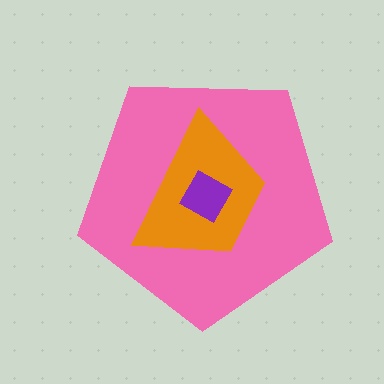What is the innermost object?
The purple square.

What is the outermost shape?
The pink pentagon.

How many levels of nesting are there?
3.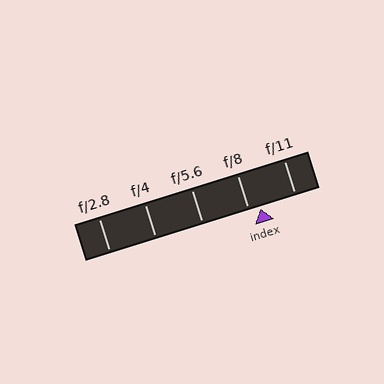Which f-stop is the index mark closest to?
The index mark is closest to f/8.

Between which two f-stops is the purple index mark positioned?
The index mark is between f/8 and f/11.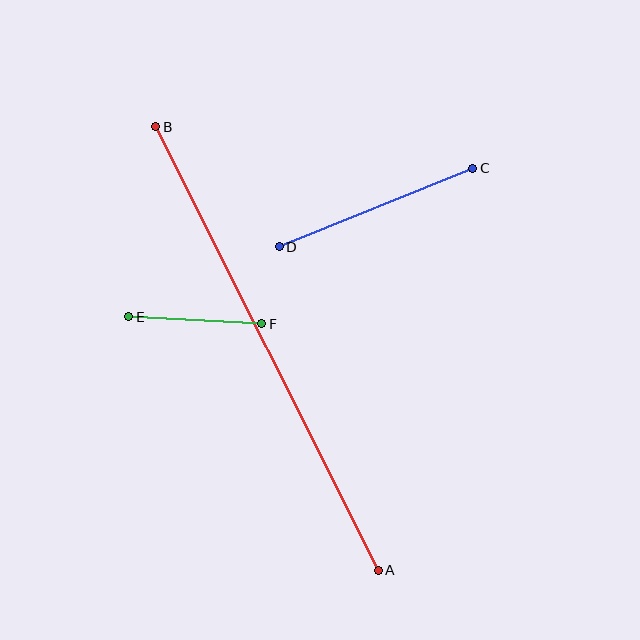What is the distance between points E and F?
The distance is approximately 133 pixels.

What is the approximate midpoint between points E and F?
The midpoint is at approximately (195, 320) pixels.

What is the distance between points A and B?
The distance is approximately 496 pixels.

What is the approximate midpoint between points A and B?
The midpoint is at approximately (267, 348) pixels.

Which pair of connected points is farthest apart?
Points A and B are farthest apart.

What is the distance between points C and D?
The distance is approximately 209 pixels.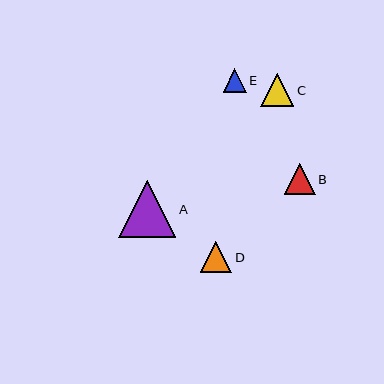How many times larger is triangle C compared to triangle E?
Triangle C is approximately 1.4 times the size of triangle E.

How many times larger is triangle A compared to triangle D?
Triangle A is approximately 1.8 times the size of triangle D.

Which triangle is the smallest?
Triangle E is the smallest with a size of approximately 23 pixels.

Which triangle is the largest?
Triangle A is the largest with a size of approximately 57 pixels.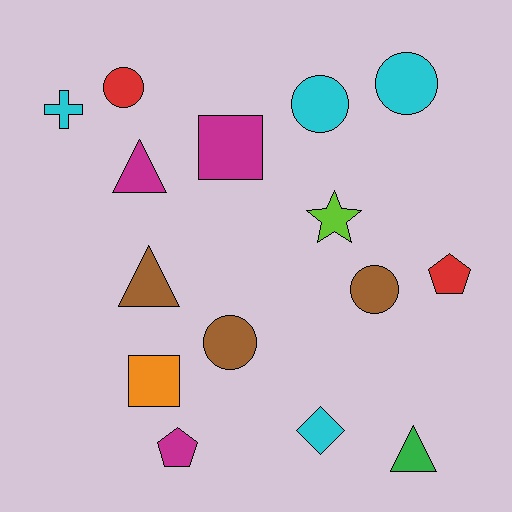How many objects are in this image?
There are 15 objects.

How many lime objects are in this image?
There is 1 lime object.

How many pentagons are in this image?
There are 2 pentagons.